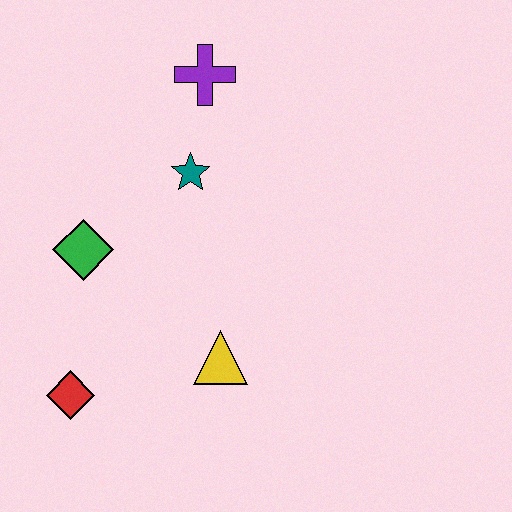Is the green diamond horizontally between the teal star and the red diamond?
Yes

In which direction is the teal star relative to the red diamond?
The teal star is above the red diamond.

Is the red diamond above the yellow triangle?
No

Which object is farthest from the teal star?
The red diamond is farthest from the teal star.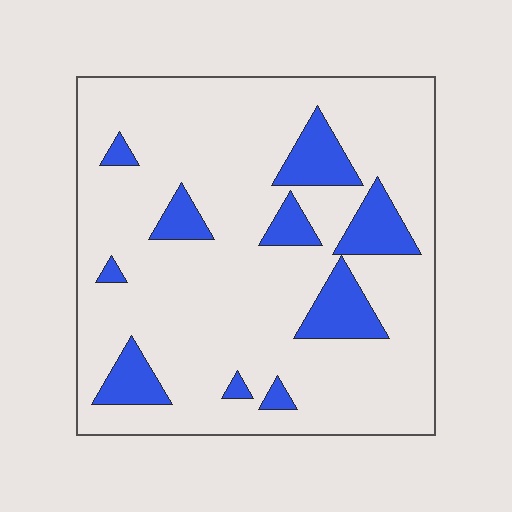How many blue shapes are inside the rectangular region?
10.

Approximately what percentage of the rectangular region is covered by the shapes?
Approximately 15%.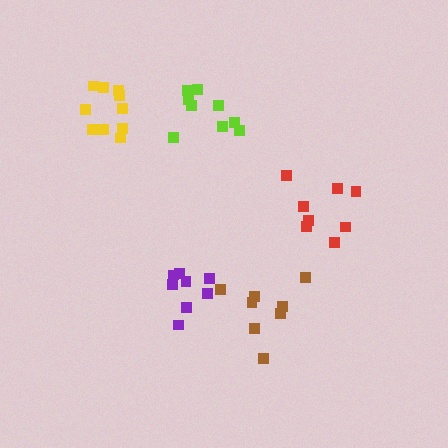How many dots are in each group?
Group 1: 8 dots, Group 2: 8 dots, Group 3: 10 dots, Group 4: 9 dots, Group 5: 8 dots (43 total).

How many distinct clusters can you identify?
There are 5 distinct clusters.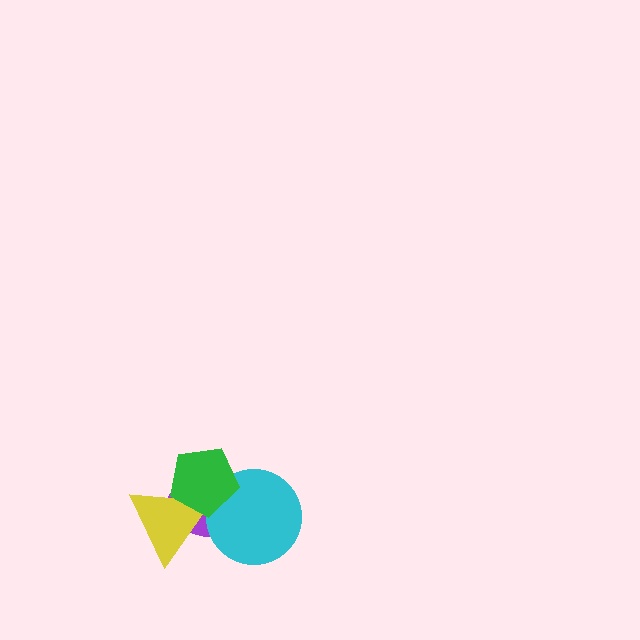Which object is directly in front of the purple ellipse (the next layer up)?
The cyan circle is directly in front of the purple ellipse.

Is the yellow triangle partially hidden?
Yes, it is partially covered by another shape.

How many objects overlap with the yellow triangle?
2 objects overlap with the yellow triangle.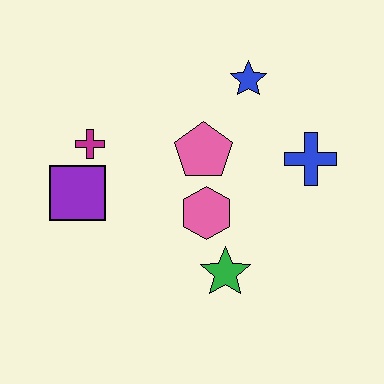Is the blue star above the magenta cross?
Yes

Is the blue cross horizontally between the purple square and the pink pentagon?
No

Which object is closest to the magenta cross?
The purple square is closest to the magenta cross.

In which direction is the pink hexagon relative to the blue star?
The pink hexagon is below the blue star.